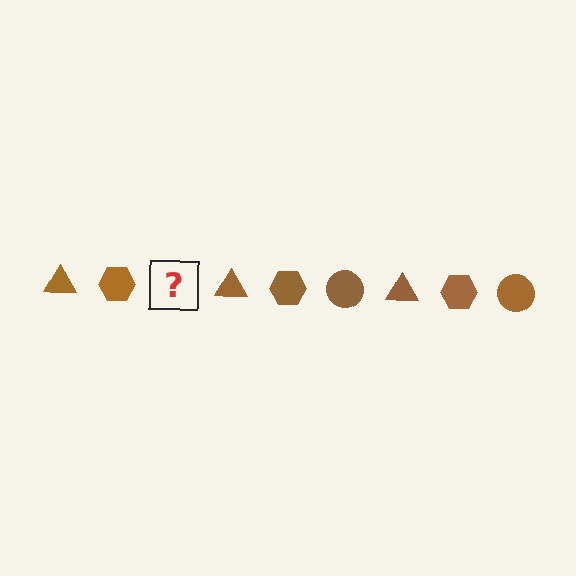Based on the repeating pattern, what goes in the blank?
The blank should be a brown circle.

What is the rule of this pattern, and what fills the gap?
The rule is that the pattern cycles through triangle, hexagon, circle shapes in brown. The gap should be filled with a brown circle.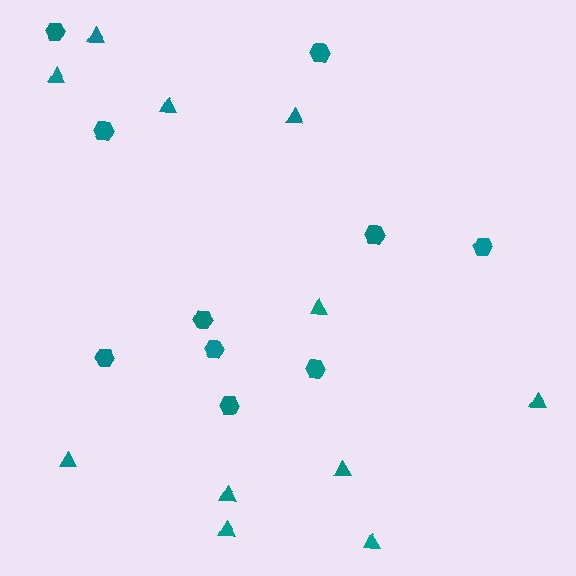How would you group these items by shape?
There are 2 groups: one group of hexagons (10) and one group of triangles (11).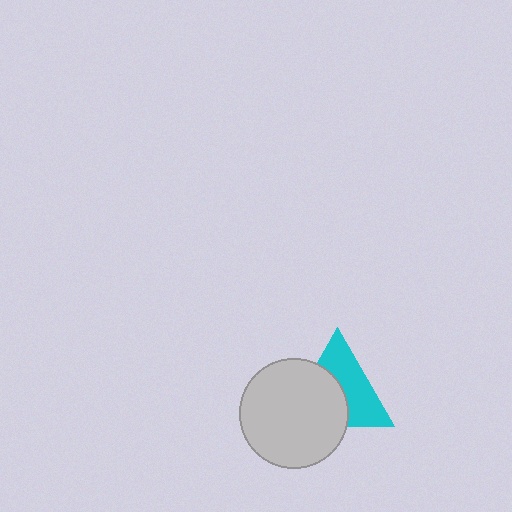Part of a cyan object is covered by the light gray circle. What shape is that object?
It is a triangle.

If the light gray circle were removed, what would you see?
You would see the complete cyan triangle.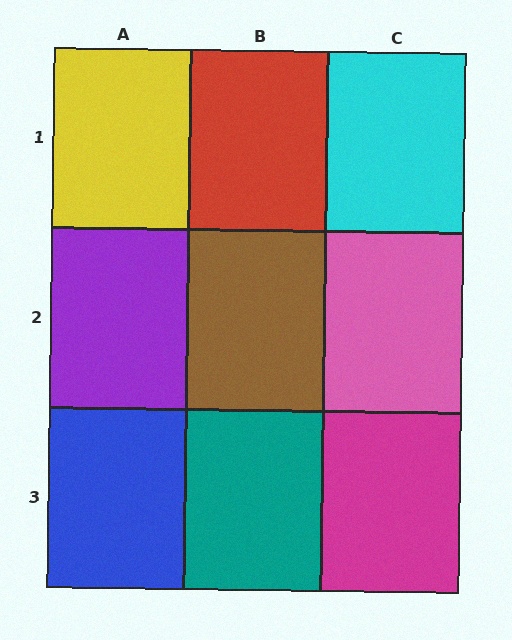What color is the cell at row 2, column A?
Purple.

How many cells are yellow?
1 cell is yellow.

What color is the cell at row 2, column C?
Pink.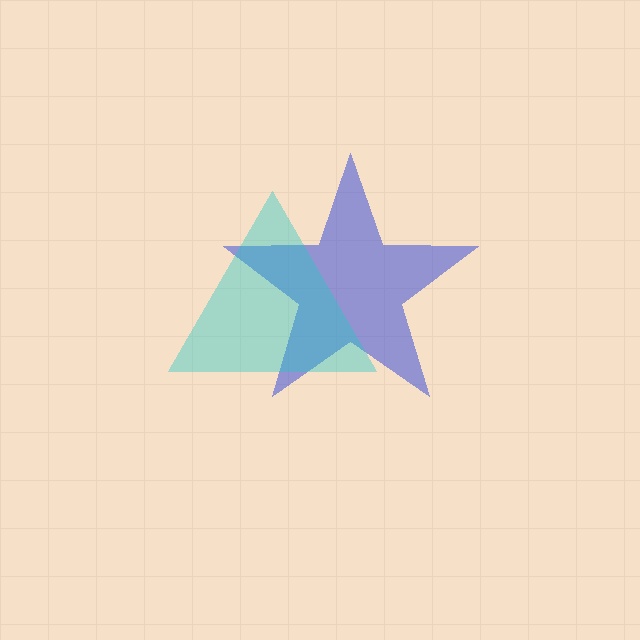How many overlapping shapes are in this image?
There are 2 overlapping shapes in the image.